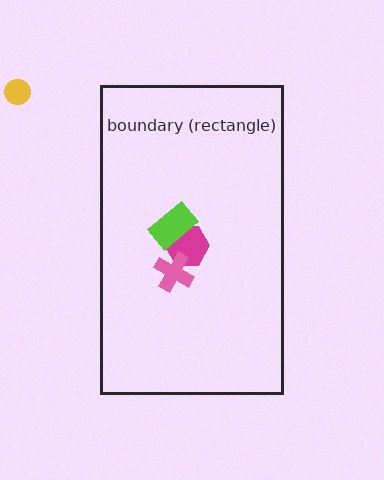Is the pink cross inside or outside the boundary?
Inside.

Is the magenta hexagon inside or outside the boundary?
Inside.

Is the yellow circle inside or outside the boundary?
Outside.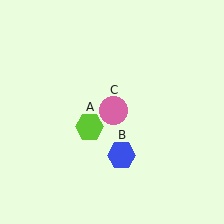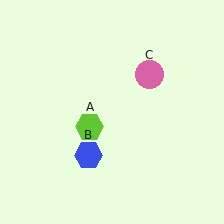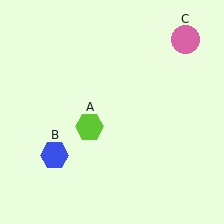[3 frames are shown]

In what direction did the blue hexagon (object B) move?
The blue hexagon (object B) moved left.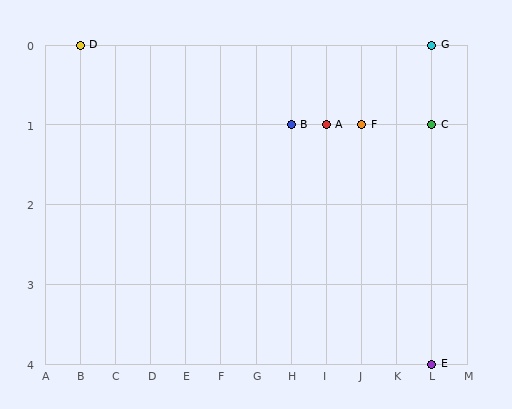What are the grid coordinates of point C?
Point C is at grid coordinates (L, 1).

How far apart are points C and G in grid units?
Points C and G are 1 row apart.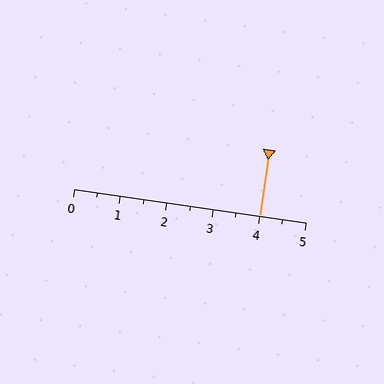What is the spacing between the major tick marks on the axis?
The major ticks are spaced 1 apart.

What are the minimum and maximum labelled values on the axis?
The axis runs from 0 to 5.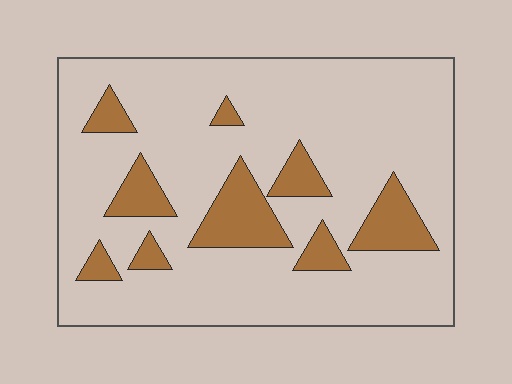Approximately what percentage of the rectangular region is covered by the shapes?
Approximately 15%.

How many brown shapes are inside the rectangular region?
9.